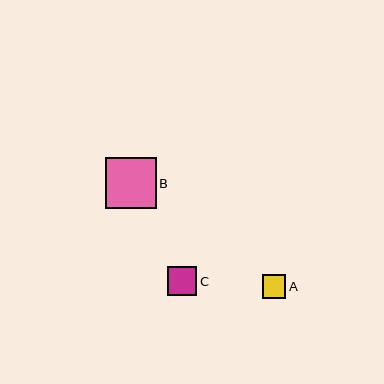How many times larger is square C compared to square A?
Square C is approximately 1.2 times the size of square A.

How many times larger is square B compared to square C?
Square B is approximately 1.7 times the size of square C.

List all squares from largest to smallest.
From largest to smallest: B, C, A.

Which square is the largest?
Square B is the largest with a size of approximately 51 pixels.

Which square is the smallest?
Square A is the smallest with a size of approximately 24 pixels.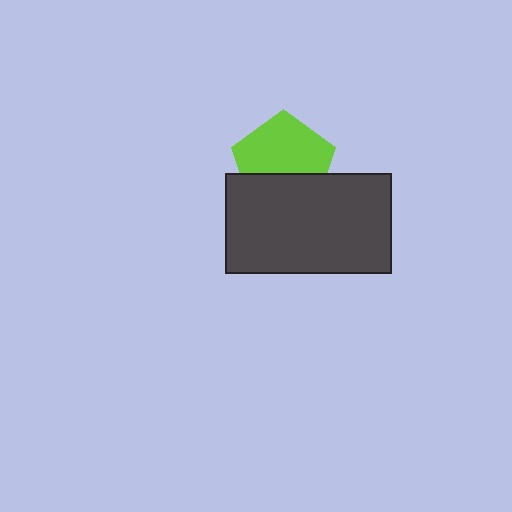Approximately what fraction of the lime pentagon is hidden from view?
Roughly 38% of the lime pentagon is hidden behind the dark gray rectangle.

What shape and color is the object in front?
The object in front is a dark gray rectangle.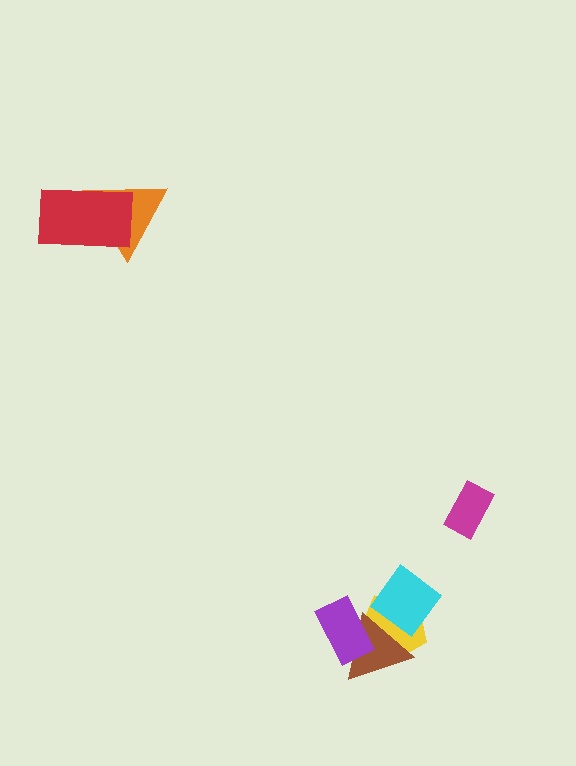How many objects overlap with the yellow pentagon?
3 objects overlap with the yellow pentagon.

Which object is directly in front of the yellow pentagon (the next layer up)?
The brown triangle is directly in front of the yellow pentagon.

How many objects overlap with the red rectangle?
1 object overlaps with the red rectangle.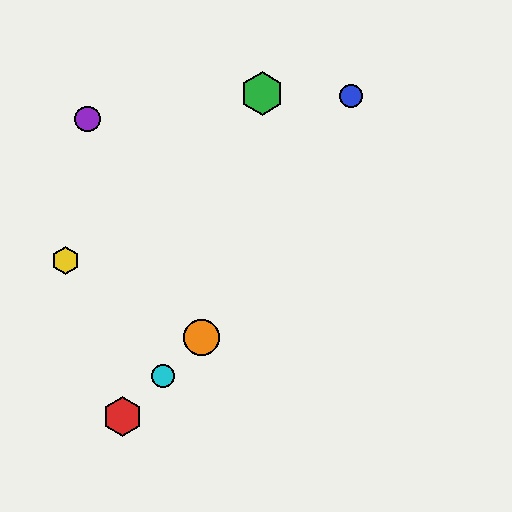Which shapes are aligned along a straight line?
The red hexagon, the orange circle, the cyan circle are aligned along a straight line.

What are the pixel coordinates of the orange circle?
The orange circle is at (202, 337).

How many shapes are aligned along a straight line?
3 shapes (the red hexagon, the orange circle, the cyan circle) are aligned along a straight line.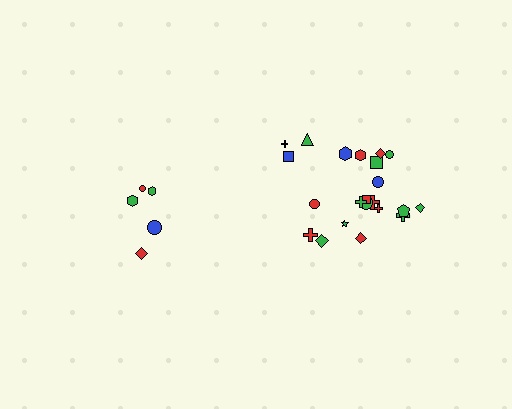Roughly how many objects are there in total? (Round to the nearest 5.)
Roughly 25 objects in total.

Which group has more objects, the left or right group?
The right group.